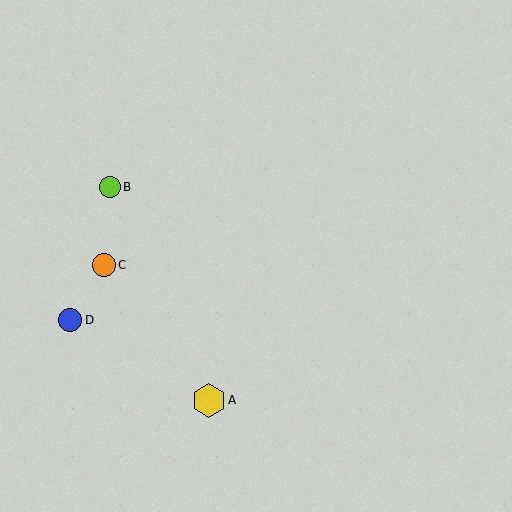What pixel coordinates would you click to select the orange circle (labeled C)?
Click at (104, 265) to select the orange circle C.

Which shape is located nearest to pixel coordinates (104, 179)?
The lime circle (labeled B) at (110, 187) is nearest to that location.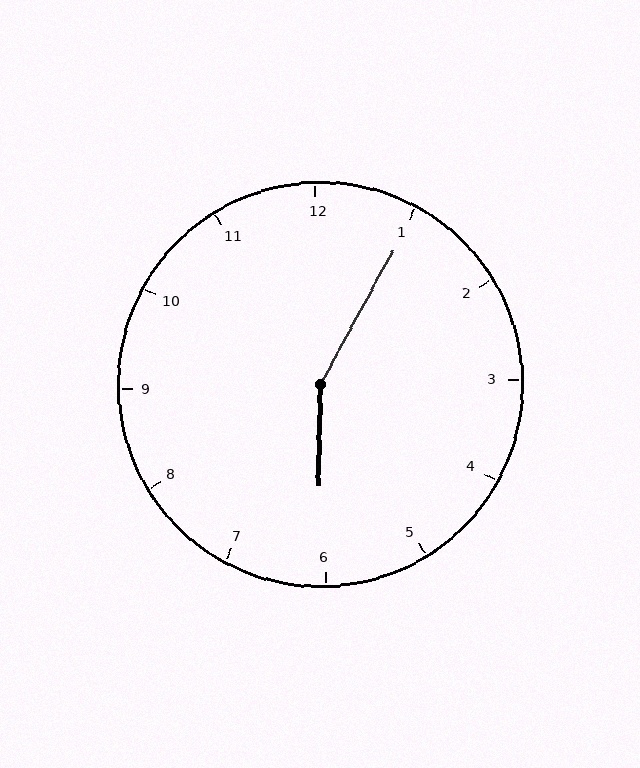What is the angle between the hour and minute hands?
Approximately 152 degrees.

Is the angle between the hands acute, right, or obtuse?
It is obtuse.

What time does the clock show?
6:05.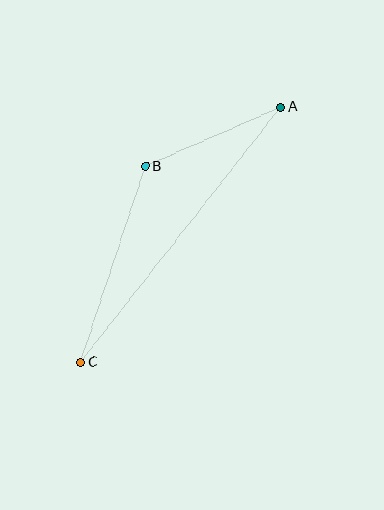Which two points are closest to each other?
Points A and B are closest to each other.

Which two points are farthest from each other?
Points A and C are farthest from each other.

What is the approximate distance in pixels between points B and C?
The distance between B and C is approximately 206 pixels.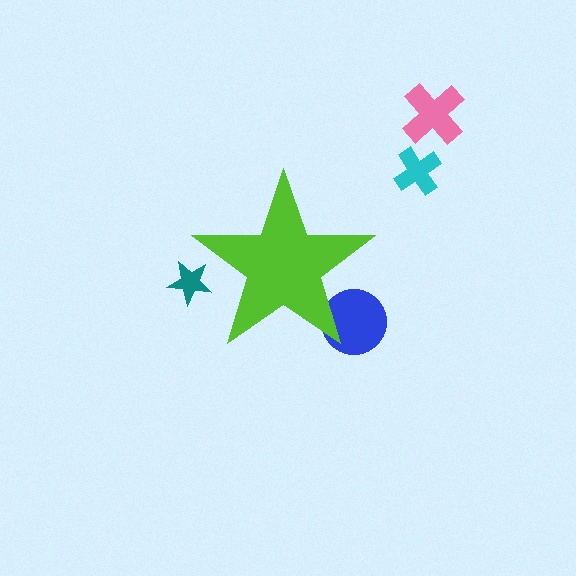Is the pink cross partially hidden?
No, the pink cross is fully visible.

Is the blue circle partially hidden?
Yes, the blue circle is partially hidden behind the lime star.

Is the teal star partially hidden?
Yes, the teal star is partially hidden behind the lime star.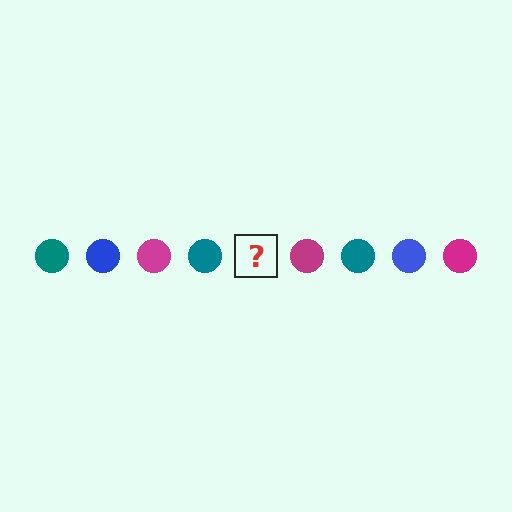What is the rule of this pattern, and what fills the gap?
The rule is that the pattern cycles through teal, blue, magenta circles. The gap should be filled with a blue circle.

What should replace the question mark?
The question mark should be replaced with a blue circle.